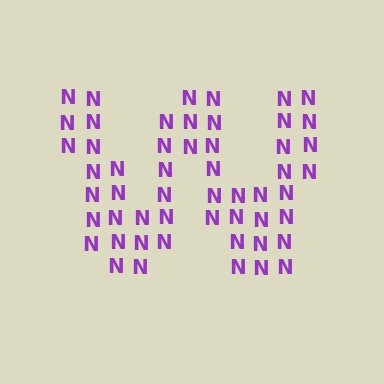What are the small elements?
The small elements are letter N's.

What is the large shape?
The large shape is the letter W.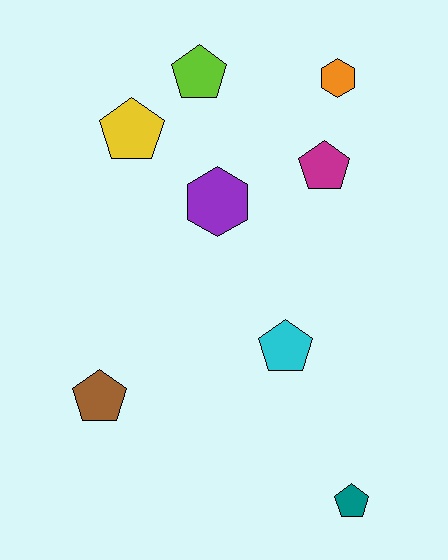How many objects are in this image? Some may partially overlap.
There are 8 objects.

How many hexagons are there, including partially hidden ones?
There are 2 hexagons.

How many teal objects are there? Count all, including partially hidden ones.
There is 1 teal object.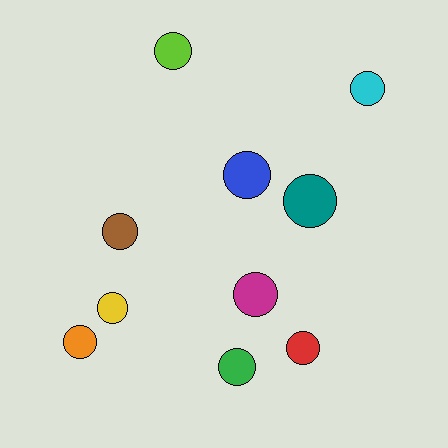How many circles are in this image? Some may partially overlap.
There are 10 circles.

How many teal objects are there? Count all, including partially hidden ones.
There is 1 teal object.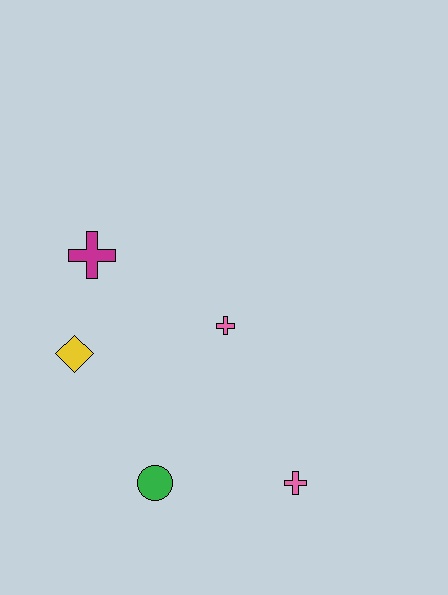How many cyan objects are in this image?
There are no cyan objects.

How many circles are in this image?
There is 1 circle.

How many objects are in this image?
There are 5 objects.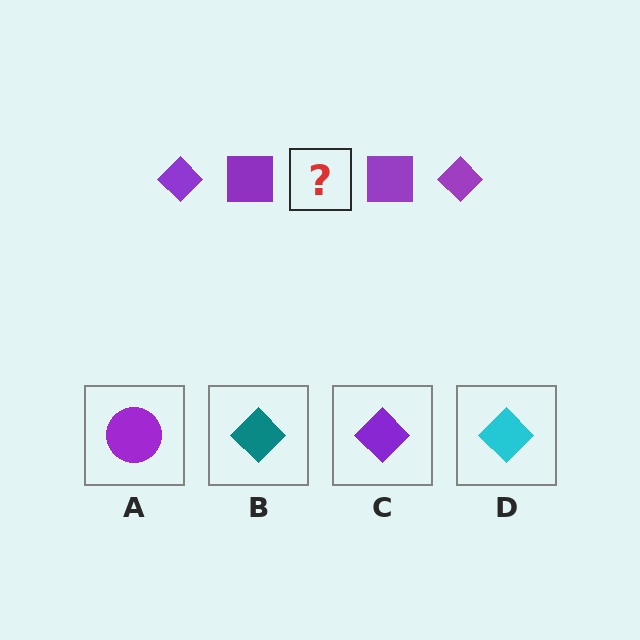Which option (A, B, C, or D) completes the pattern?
C.